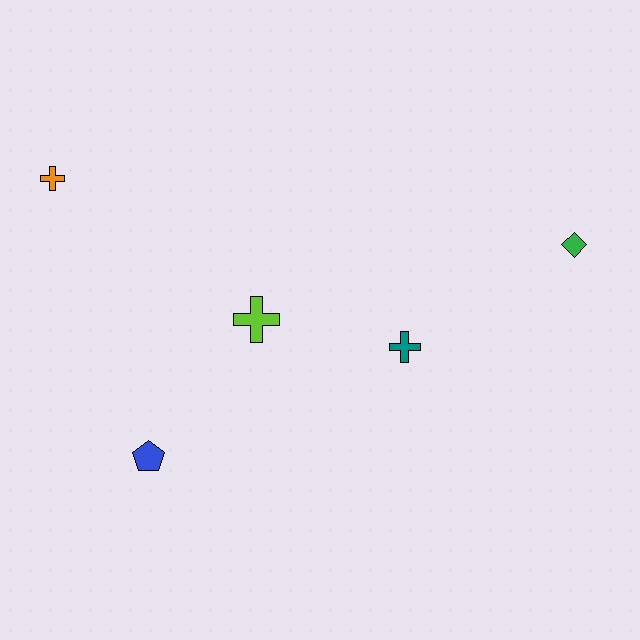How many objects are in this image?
There are 5 objects.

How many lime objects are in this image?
There is 1 lime object.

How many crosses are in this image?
There are 3 crosses.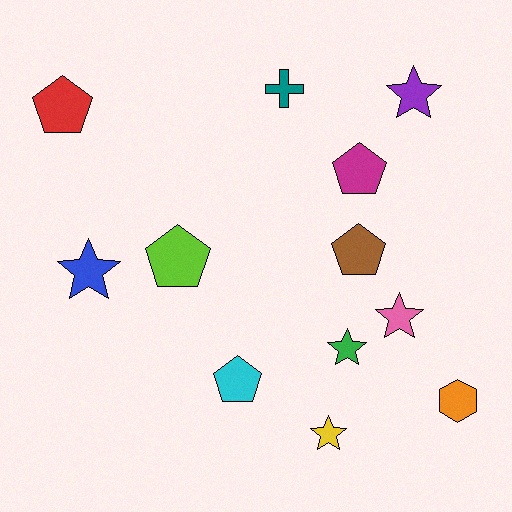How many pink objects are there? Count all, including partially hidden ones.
There is 1 pink object.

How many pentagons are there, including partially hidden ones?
There are 5 pentagons.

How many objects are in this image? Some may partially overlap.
There are 12 objects.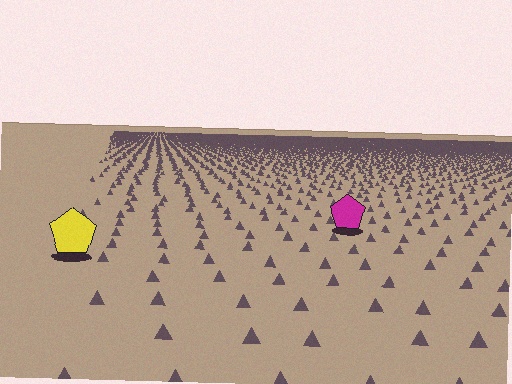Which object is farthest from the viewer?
The magenta pentagon is farthest from the viewer. It appears smaller and the ground texture around it is denser.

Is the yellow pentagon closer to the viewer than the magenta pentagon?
Yes. The yellow pentagon is closer — you can tell from the texture gradient: the ground texture is coarser near it.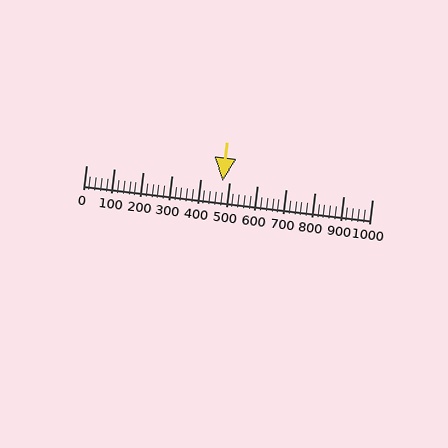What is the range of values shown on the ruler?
The ruler shows values from 0 to 1000.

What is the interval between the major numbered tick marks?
The major tick marks are spaced 100 units apart.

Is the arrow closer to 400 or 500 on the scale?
The arrow is closer to 500.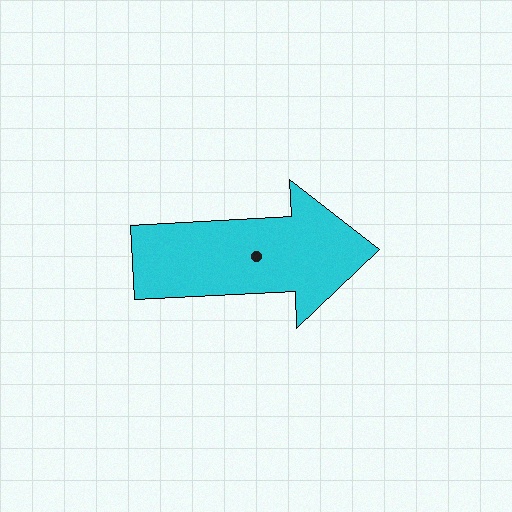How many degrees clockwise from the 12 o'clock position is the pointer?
Approximately 87 degrees.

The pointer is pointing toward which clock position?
Roughly 3 o'clock.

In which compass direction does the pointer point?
East.